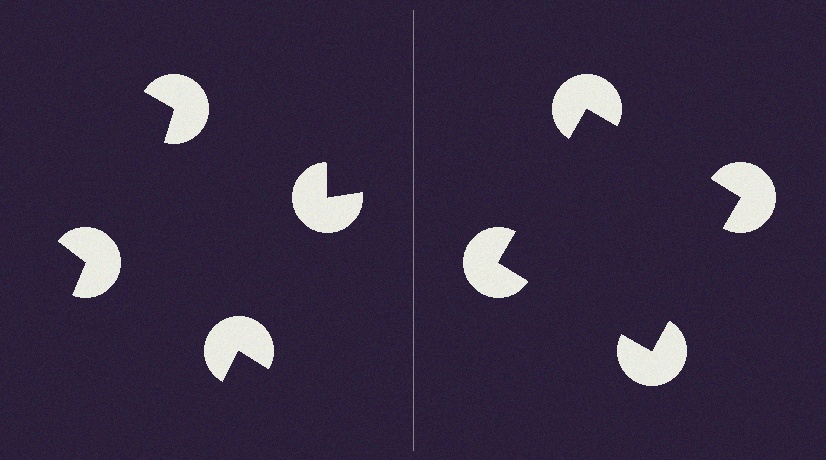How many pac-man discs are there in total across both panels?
8 — 4 on each side.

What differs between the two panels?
The pac-man discs are positioned identically on both sides; only the wedge orientations differ. On the right they align to a square; on the left they are misaligned.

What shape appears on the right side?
An illusory square.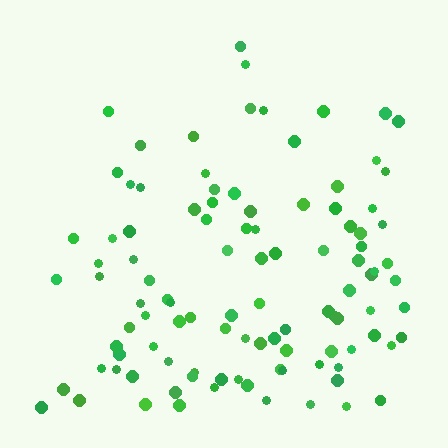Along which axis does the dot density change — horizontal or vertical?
Vertical.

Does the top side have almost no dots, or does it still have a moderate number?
Still a moderate number, just noticeably fewer than the bottom.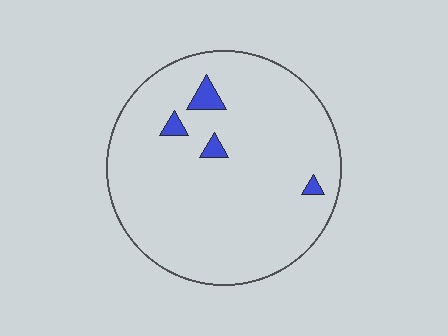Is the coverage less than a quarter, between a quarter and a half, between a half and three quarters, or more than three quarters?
Less than a quarter.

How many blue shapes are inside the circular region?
4.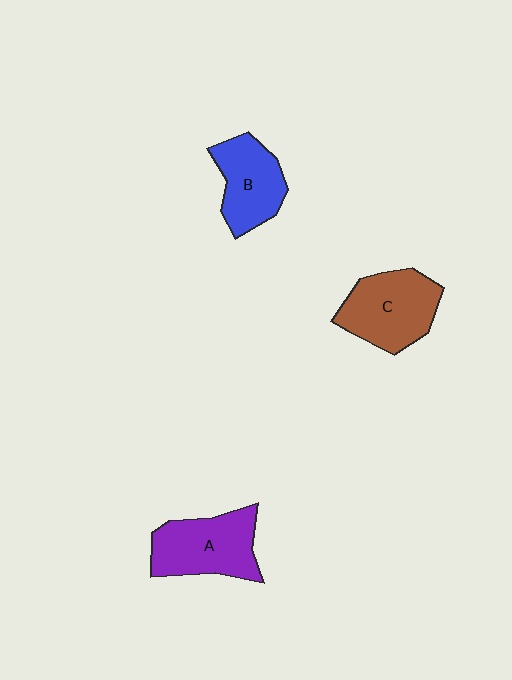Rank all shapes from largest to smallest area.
From largest to smallest: C (brown), A (purple), B (blue).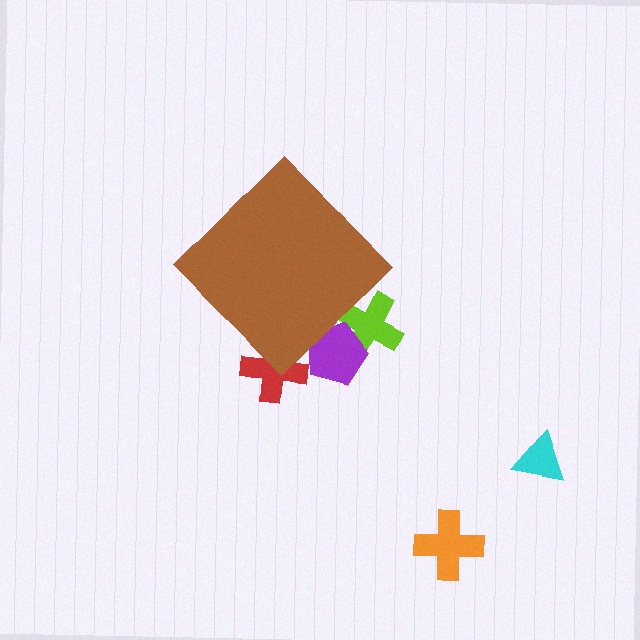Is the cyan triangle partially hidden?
No, the cyan triangle is fully visible.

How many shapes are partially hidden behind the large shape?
4 shapes are partially hidden.